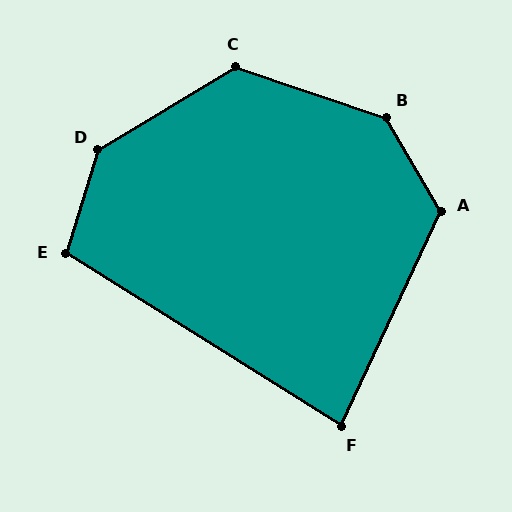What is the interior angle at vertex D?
Approximately 138 degrees (obtuse).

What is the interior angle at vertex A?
Approximately 125 degrees (obtuse).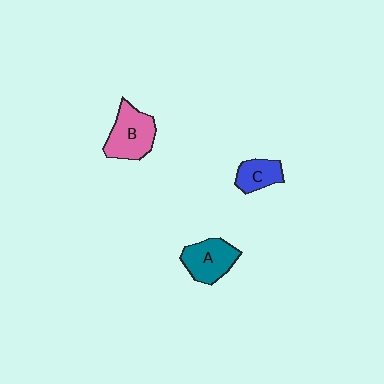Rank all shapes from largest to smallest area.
From largest to smallest: B (pink), A (teal), C (blue).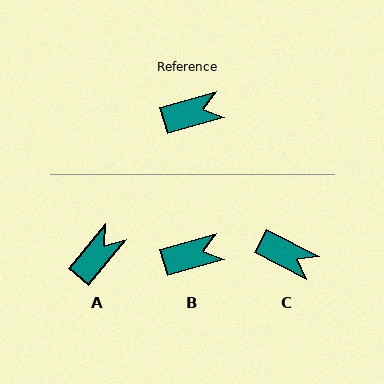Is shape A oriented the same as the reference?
No, it is off by about 35 degrees.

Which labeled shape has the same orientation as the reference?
B.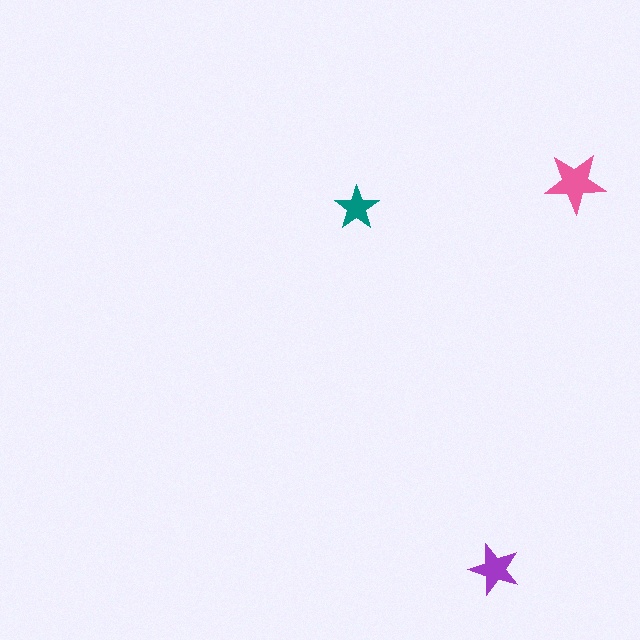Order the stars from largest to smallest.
the pink one, the purple one, the teal one.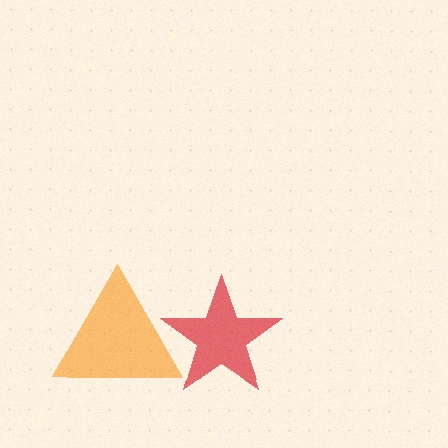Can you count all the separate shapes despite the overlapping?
Yes, there are 2 separate shapes.